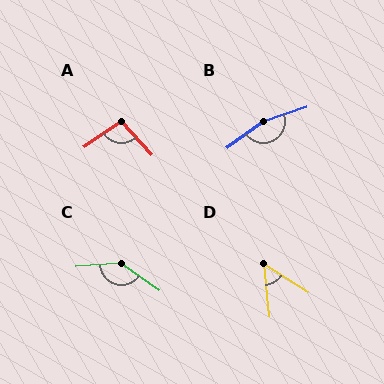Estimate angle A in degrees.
Approximately 98 degrees.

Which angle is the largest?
B, at approximately 162 degrees.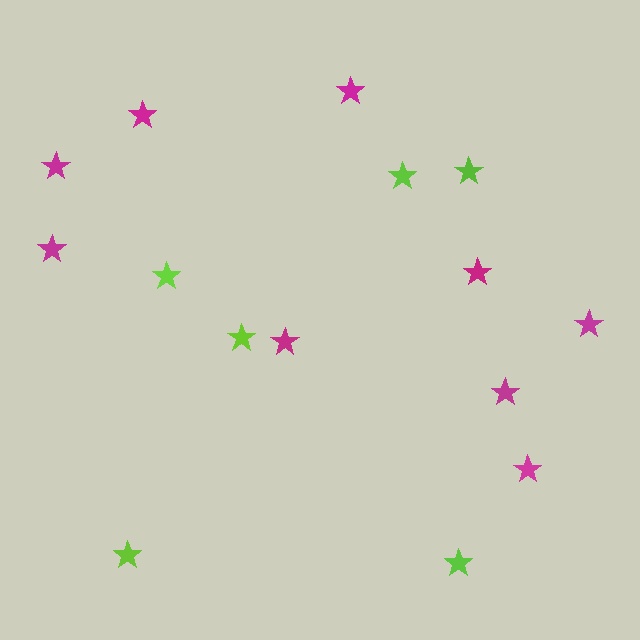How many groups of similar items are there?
There are 2 groups: one group of lime stars (6) and one group of magenta stars (9).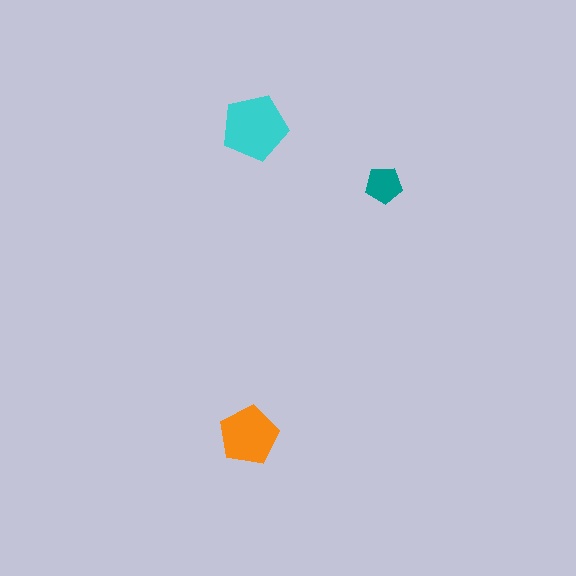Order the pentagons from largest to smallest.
the cyan one, the orange one, the teal one.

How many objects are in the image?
There are 3 objects in the image.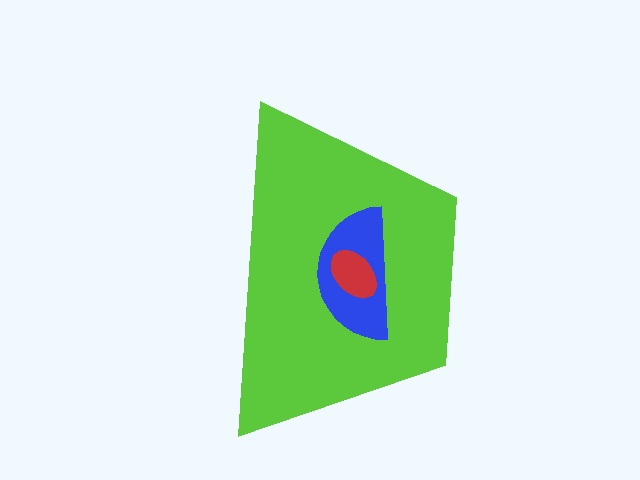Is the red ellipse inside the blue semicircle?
Yes.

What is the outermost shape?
The lime trapezoid.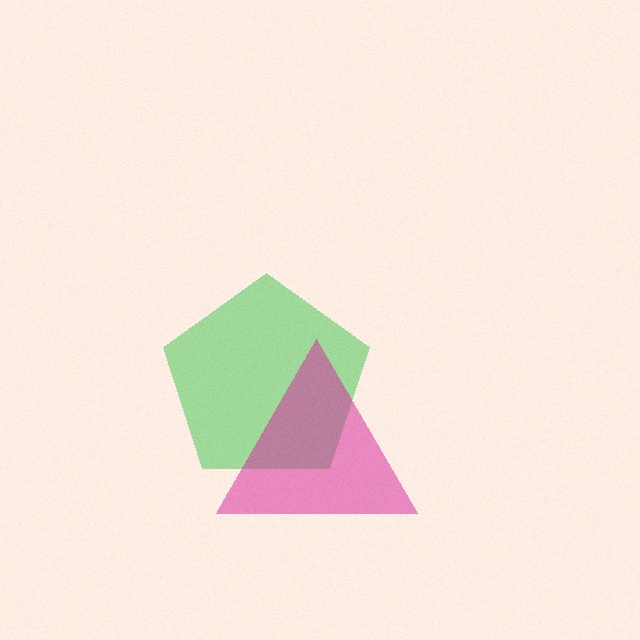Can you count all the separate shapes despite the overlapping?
Yes, there are 2 separate shapes.